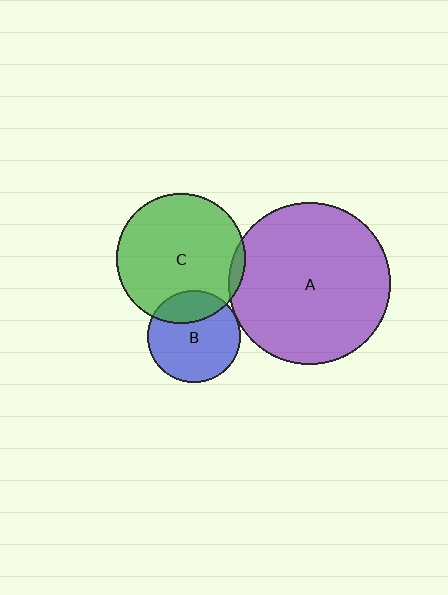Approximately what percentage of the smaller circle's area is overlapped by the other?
Approximately 5%.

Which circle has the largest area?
Circle A (purple).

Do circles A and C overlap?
Yes.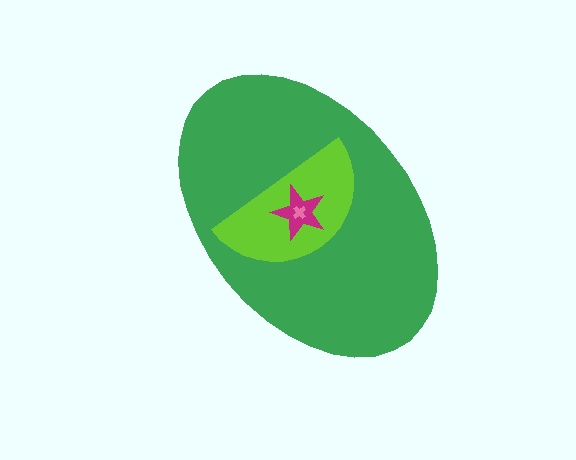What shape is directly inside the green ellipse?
The lime semicircle.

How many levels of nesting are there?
4.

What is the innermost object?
The pink cross.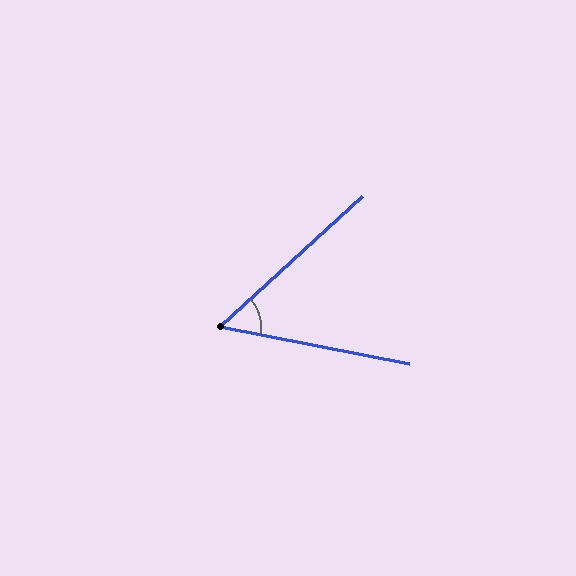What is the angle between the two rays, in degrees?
Approximately 53 degrees.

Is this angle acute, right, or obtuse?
It is acute.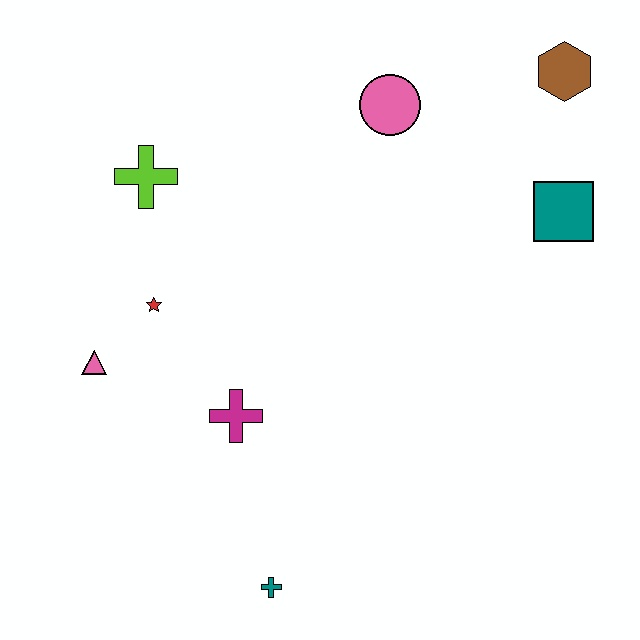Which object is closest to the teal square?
The brown hexagon is closest to the teal square.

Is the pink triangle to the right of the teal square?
No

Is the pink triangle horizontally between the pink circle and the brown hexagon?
No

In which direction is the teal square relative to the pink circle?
The teal square is to the right of the pink circle.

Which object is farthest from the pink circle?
The teal cross is farthest from the pink circle.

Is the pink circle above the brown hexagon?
No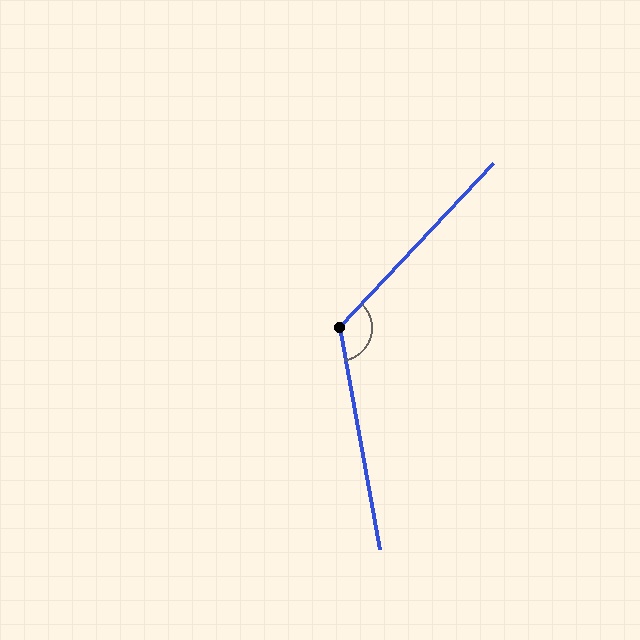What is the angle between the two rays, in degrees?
Approximately 127 degrees.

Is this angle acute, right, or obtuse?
It is obtuse.